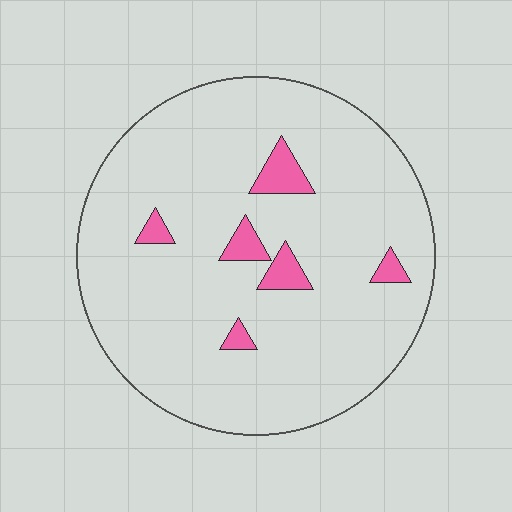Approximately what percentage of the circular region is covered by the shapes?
Approximately 5%.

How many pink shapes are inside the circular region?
6.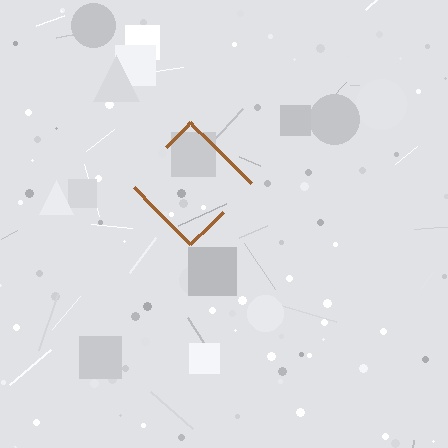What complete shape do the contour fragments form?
The contour fragments form a diamond.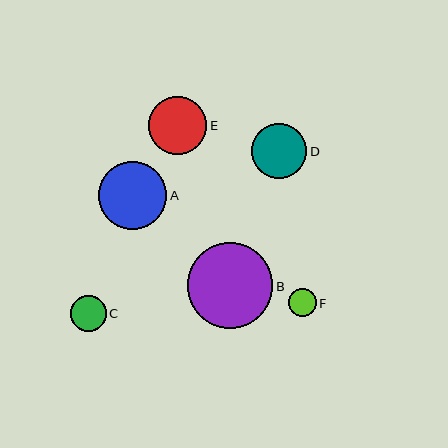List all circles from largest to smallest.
From largest to smallest: B, A, E, D, C, F.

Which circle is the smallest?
Circle F is the smallest with a size of approximately 28 pixels.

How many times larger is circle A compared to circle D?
Circle A is approximately 1.2 times the size of circle D.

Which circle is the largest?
Circle B is the largest with a size of approximately 86 pixels.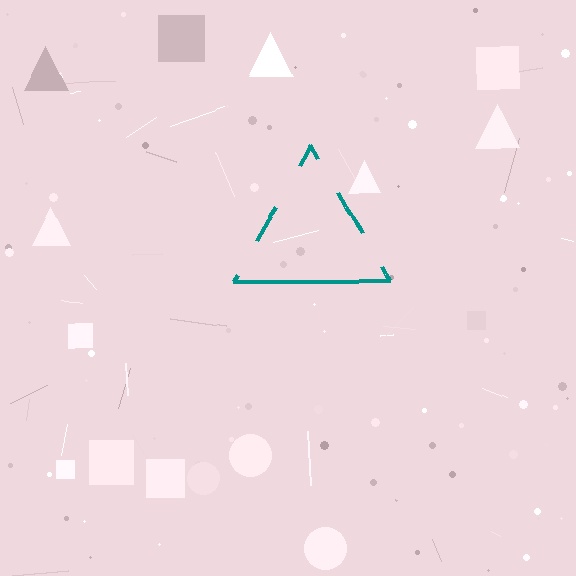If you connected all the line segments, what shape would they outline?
They would outline a triangle.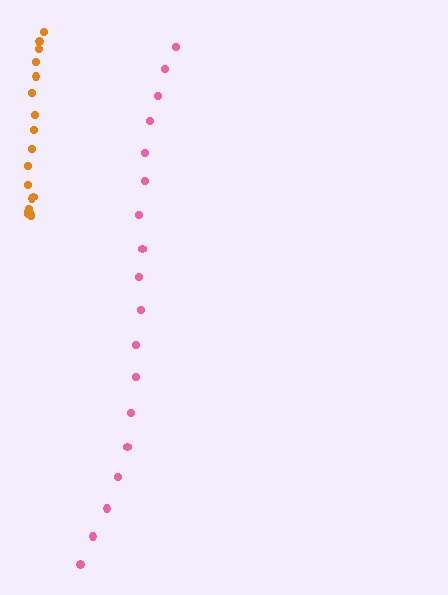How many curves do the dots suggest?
There are 2 distinct paths.